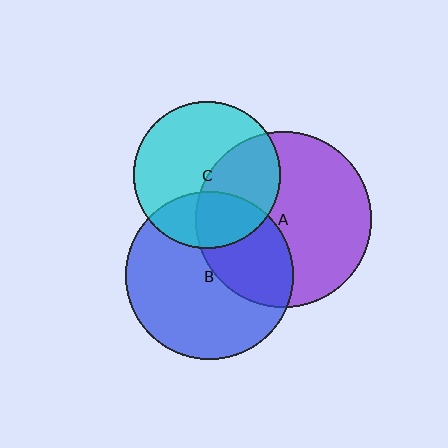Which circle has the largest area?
Circle A (purple).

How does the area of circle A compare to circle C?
Approximately 1.4 times.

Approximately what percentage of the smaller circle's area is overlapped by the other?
Approximately 30%.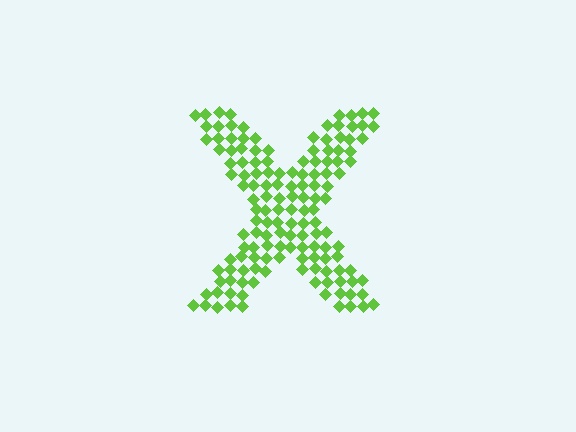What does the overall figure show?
The overall figure shows the letter X.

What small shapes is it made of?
It is made of small diamonds.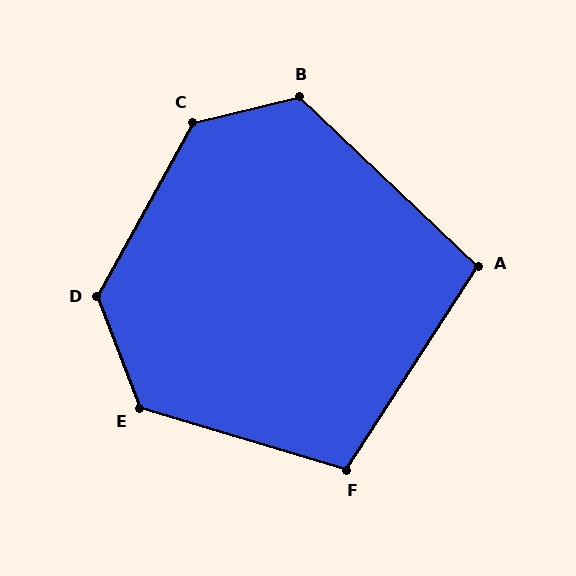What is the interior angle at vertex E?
Approximately 127 degrees (obtuse).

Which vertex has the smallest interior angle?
A, at approximately 101 degrees.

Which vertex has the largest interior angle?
C, at approximately 132 degrees.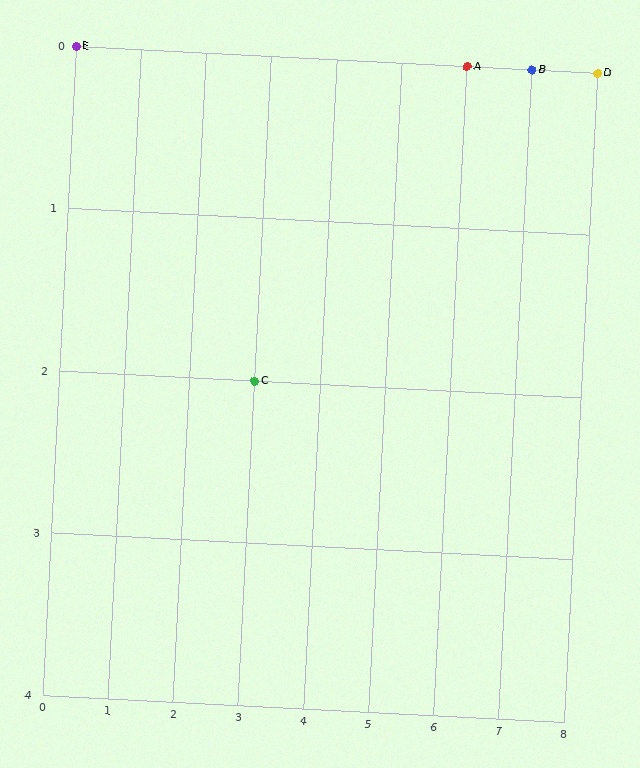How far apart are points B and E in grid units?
Points B and E are 7 columns apart.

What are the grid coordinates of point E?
Point E is at grid coordinates (0, 0).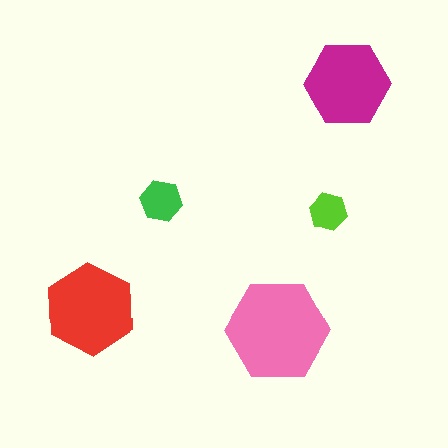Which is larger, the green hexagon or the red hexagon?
The red one.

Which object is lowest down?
The pink hexagon is bottommost.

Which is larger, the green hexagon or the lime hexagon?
The green one.